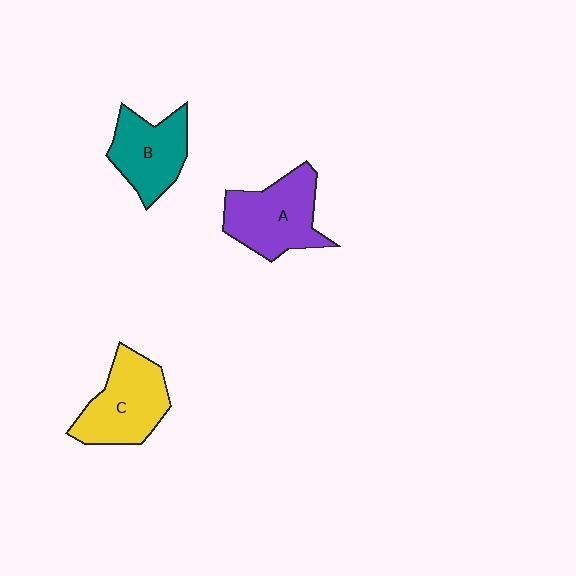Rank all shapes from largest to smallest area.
From largest to smallest: A (purple), C (yellow), B (teal).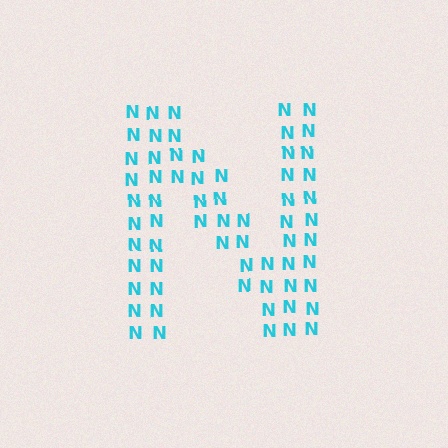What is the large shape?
The large shape is the letter N.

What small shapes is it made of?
It is made of small letter N's.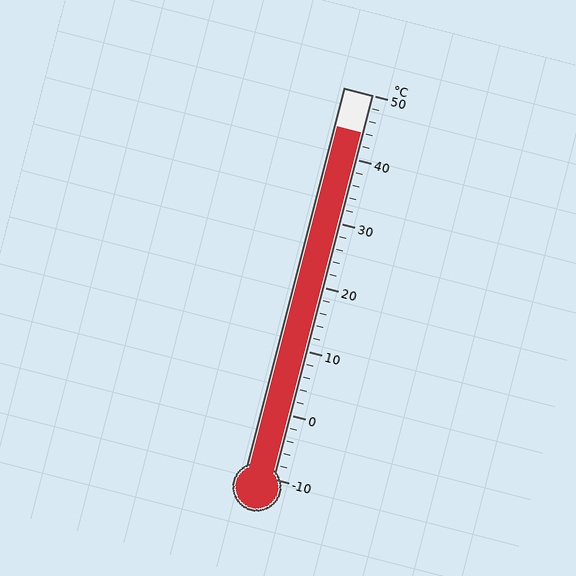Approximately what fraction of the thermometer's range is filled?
The thermometer is filled to approximately 90% of its range.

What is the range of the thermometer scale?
The thermometer scale ranges from -10°C to 50°C.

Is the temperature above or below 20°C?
The temperature is above 20°C.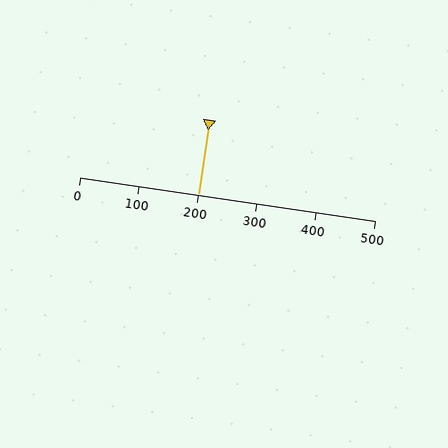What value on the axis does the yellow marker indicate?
The marker indicates approximately 200.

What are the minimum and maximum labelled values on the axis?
The axis runs from 0 to 500.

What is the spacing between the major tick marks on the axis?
The major ticks are spaced 100 apart.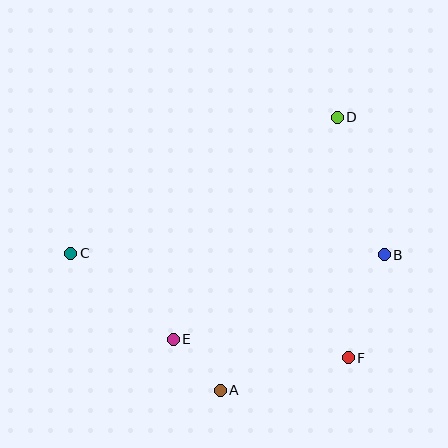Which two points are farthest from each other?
Points B and C are farthest from each other.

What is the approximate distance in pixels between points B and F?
The distance between B and F is approximately 109 pixels.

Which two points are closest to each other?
Points A and E are closest to each other.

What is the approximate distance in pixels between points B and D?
The distance between B and D is approximately 145 pixels.